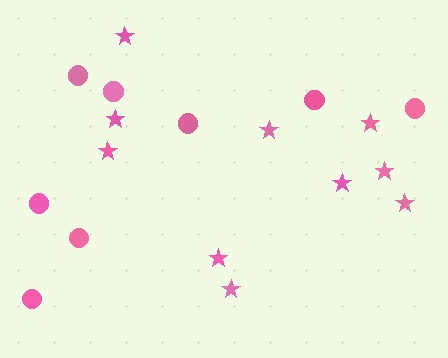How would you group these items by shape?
There are 2 groups: one group of stars (10) and one group of circles (8).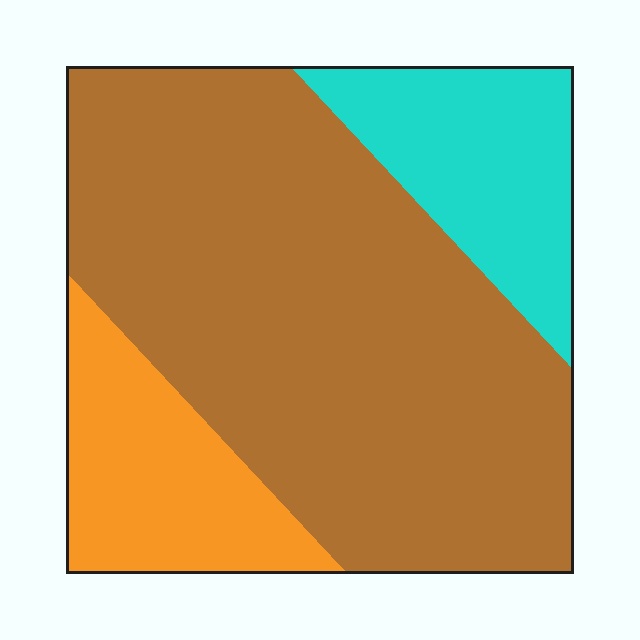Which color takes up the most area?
Brown, at roughly 65%.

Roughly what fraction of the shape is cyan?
Cyan covers roughly 15% of the shape.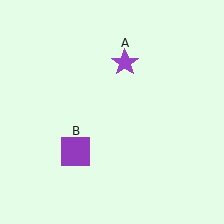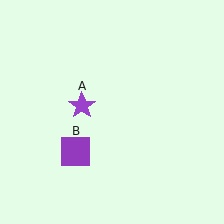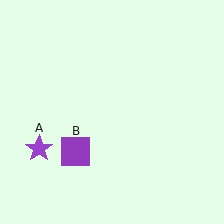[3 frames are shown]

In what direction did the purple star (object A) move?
The purple star (object A) moved down and to the left.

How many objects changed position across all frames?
1 object changed position: purple star (object A).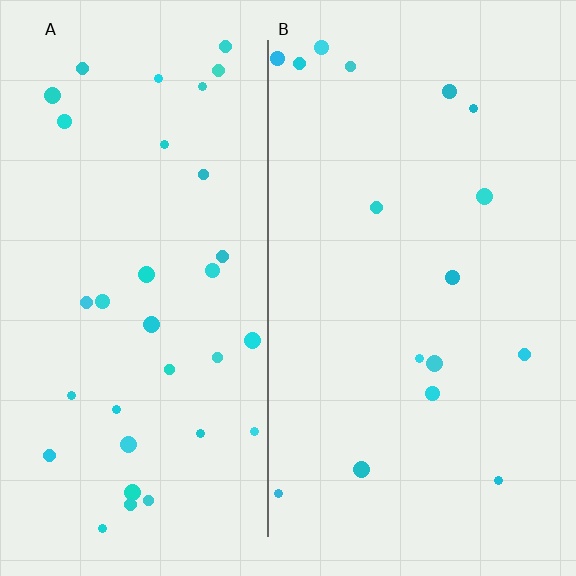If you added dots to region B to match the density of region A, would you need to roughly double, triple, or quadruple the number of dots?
Approximately double.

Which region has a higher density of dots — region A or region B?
A (the left).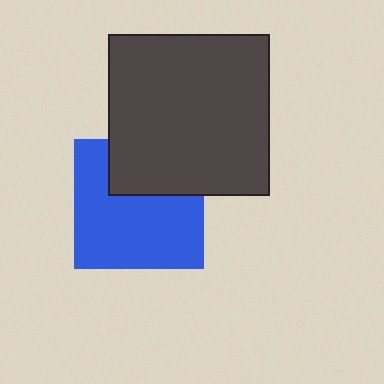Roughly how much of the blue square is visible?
Most of it is visible (roughly 68%).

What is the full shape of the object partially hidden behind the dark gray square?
The partially hidden object is a blue square.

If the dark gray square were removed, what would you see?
You would see the complete blue square.